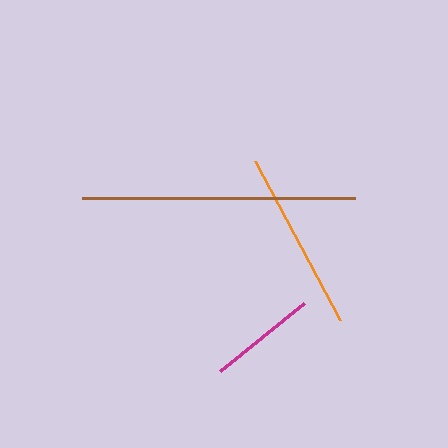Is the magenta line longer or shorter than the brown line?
The brown line is longer than the magenta line.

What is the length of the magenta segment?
The magenta segment is approximately 109 pixels long.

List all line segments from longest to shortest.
From longest to shortest: brown, orange, magenta.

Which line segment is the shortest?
The magenta line is the shortest at approximately 109 pixels.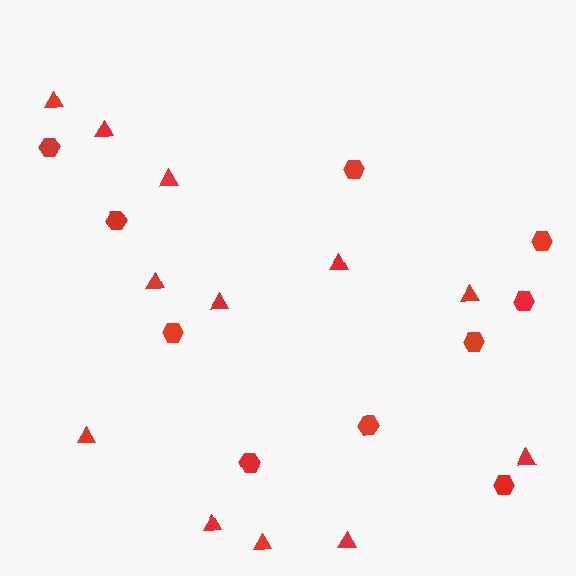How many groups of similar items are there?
There are 2 groups: one group of triangles (12) and one group of hexagons (10).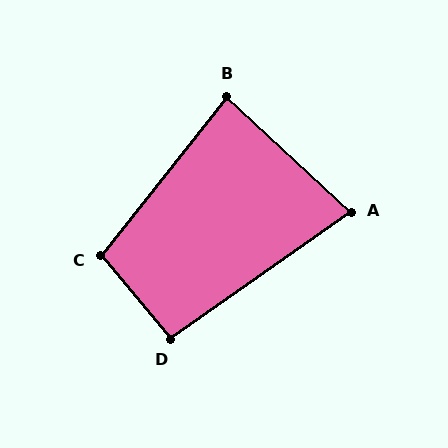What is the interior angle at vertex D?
Approximately 95 degrees (approximately right).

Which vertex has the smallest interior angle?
A, at approximately 78 degrees.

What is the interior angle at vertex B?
Approximately 85 degrees (approximately right).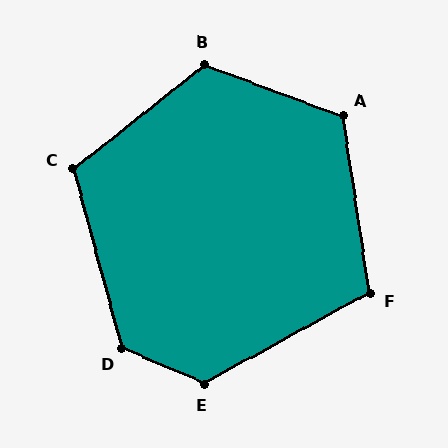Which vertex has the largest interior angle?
D, at approximately 128 degrees.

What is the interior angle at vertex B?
Approximately 121 degrees (obtuse).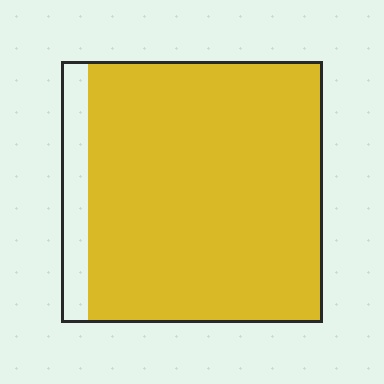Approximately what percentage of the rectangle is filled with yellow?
Approximately 90%.